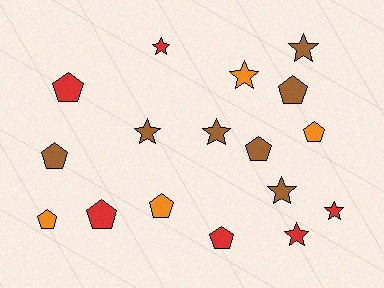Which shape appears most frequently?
Pentagon, with 9 objects.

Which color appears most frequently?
Brown, with 7 objects.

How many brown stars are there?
There are 4 brown stars.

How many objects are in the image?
There are 17 objects.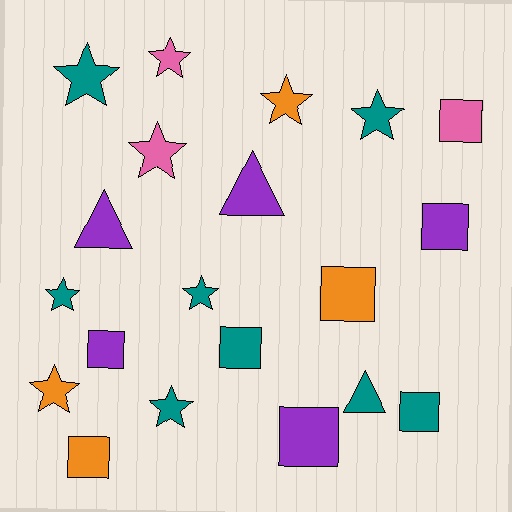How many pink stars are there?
There are 2 pink stars.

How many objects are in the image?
There are 20 objects.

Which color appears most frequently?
Teal, with 8 objects.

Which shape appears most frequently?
Star, with 9 objects.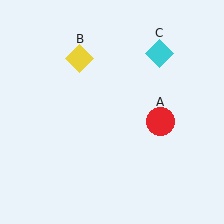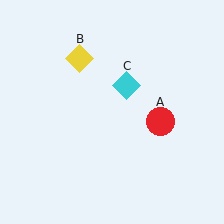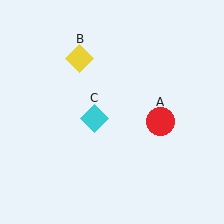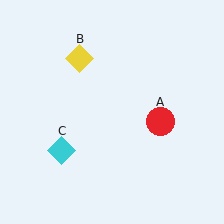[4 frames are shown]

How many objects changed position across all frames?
1 object changed position: cyan diamond (object C).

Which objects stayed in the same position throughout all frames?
Red circle (object A) and yellow diamond (object B) remained stationary.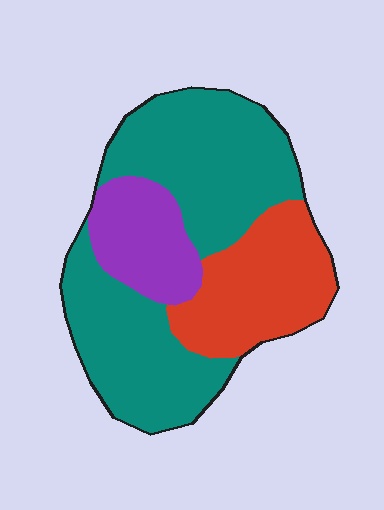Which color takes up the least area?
Purple, at roughly 15%.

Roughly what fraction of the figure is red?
Red takes up between a quarter and a half of the figure.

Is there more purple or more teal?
Teal.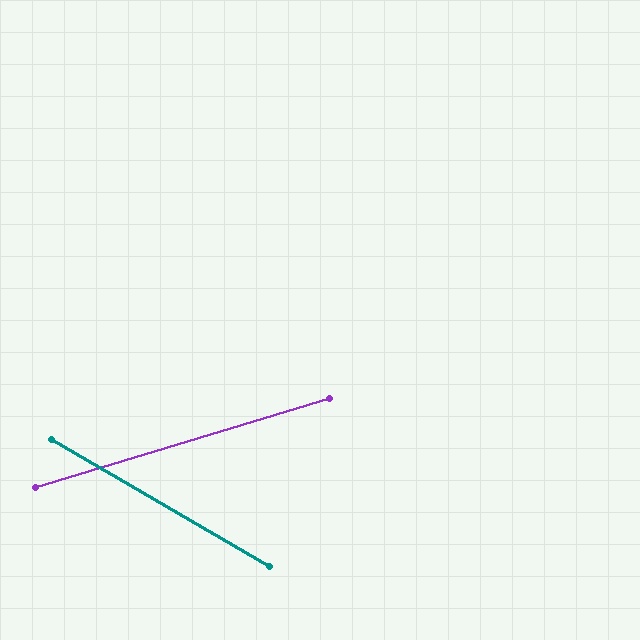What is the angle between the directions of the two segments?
Approximately 47 degrees.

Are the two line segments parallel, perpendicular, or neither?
Neither parallel nor perpendicular — they differ by about 47°.